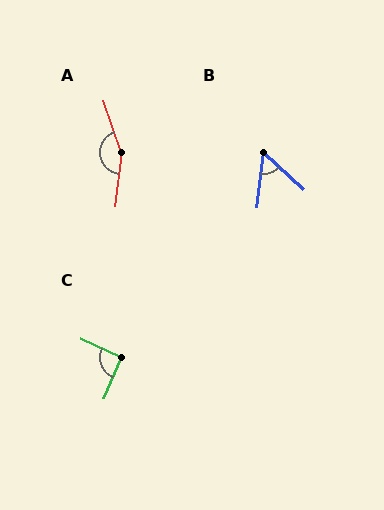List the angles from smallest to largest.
B (54°), C (92°), A (154°).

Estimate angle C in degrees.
Approximately 92 degrees.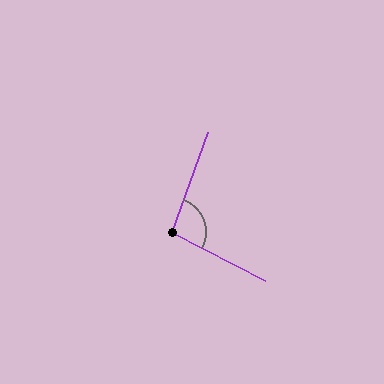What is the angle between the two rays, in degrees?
Approximately 98 degrees.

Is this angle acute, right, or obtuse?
It is obtuse.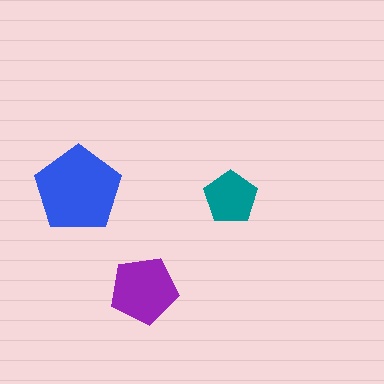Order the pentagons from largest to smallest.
the blue one, the purple one, the teal one.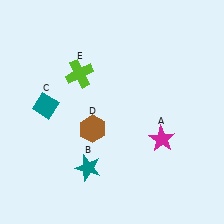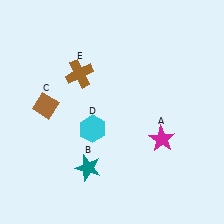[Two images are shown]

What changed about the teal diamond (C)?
In Image 1, C is teal. In Image 2, it changed to brown.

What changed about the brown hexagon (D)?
In Image 1, D is brown. In Image 2, it changed to cyan.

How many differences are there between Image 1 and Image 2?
There are 3 differences between the two images.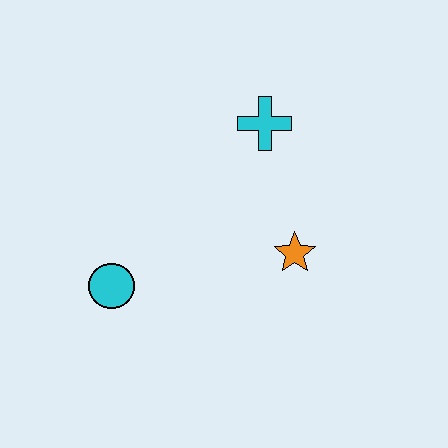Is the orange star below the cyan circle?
No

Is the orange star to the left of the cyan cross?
No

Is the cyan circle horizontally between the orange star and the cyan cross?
No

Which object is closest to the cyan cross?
The orange star is closest to the cyan cross.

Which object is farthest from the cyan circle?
The cyan cross is farthest from the cyan circle.